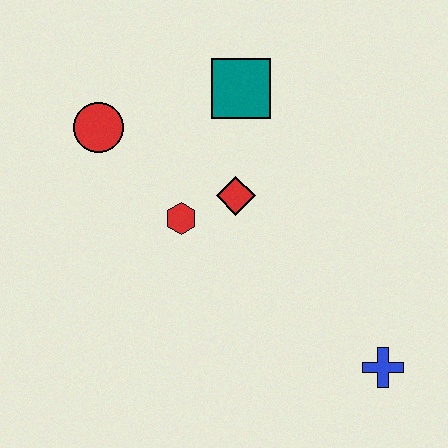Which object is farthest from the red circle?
The blue cross is farthest from the red circle.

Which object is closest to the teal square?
The red diamond is closest to the teal square.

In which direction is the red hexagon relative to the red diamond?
The red hexagon is to the left of the red diamond.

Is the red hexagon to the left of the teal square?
Yes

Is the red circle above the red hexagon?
Yes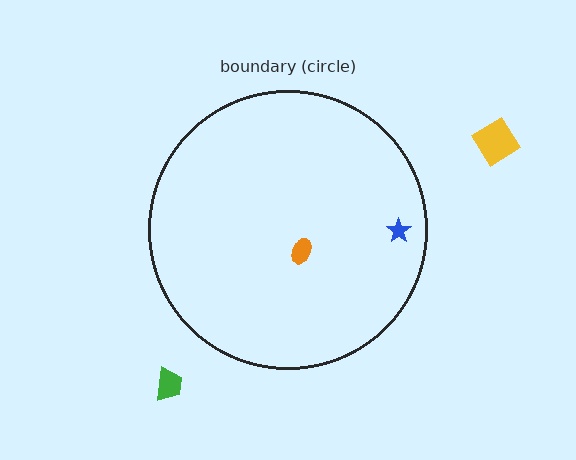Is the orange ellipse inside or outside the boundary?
Inside.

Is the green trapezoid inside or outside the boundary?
Outside.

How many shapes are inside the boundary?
2 inside, 2 outside.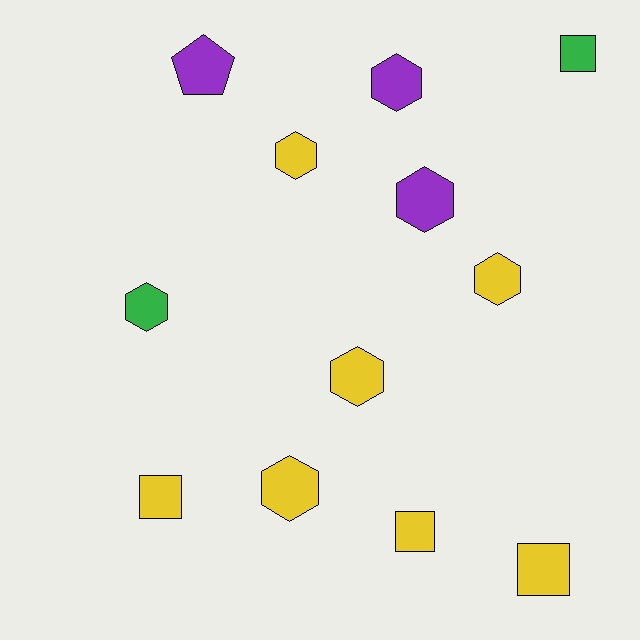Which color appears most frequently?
Yellow, with 7 objects.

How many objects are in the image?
There are 12 objects.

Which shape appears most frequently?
Hexagon, with 7 objects.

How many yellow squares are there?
There are 3 yellow squares.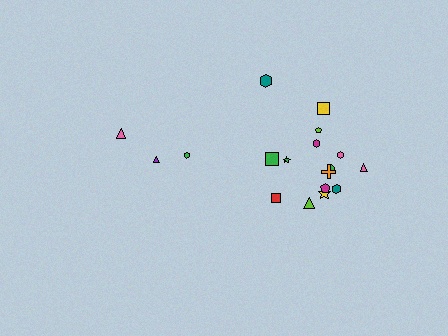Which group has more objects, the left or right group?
The right group.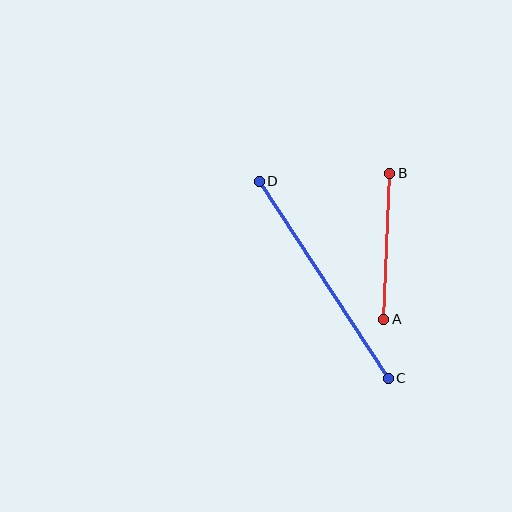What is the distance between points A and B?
The distance is approximately 146 pixels.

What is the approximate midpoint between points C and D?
The midpoint is at approximately (324, 280) pixels.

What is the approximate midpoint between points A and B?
The midpoint is at approximately (387, 246) pixels.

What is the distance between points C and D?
The distance is approximately 236 pixels.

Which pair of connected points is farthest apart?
Points C and D are farthest apart.